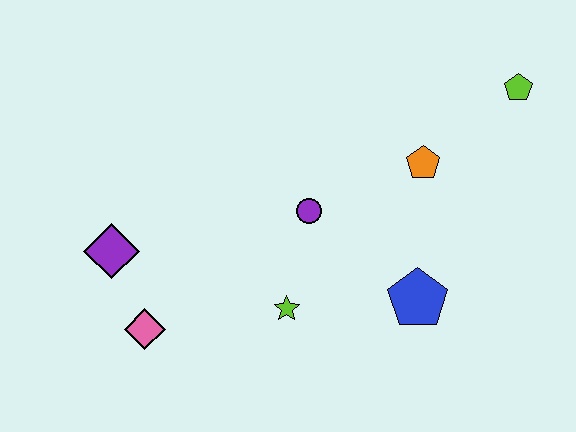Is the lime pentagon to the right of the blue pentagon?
Yes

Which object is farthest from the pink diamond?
The lime pentagon is farthest from the pink diamond.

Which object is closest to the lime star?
The purple circle is closest to the lime star.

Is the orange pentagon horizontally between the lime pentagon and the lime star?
Yes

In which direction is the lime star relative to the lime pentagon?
The lime star is to the left of the lime pentagon.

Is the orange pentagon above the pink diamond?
Yes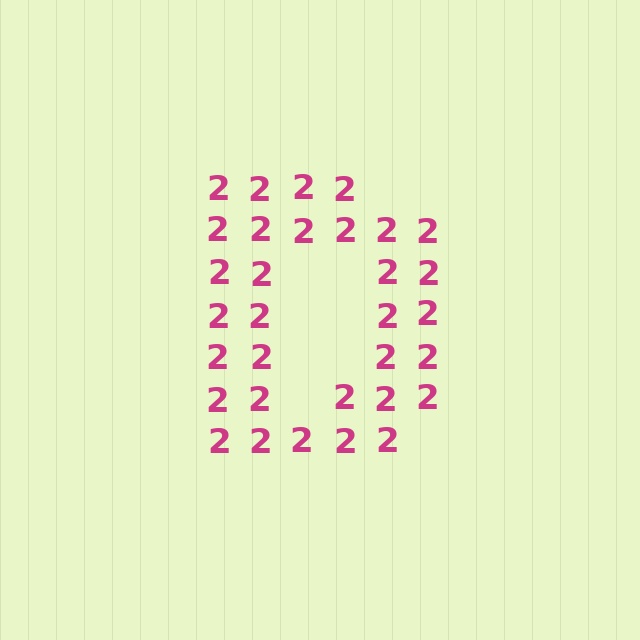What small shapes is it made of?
It is made of small digit 2's.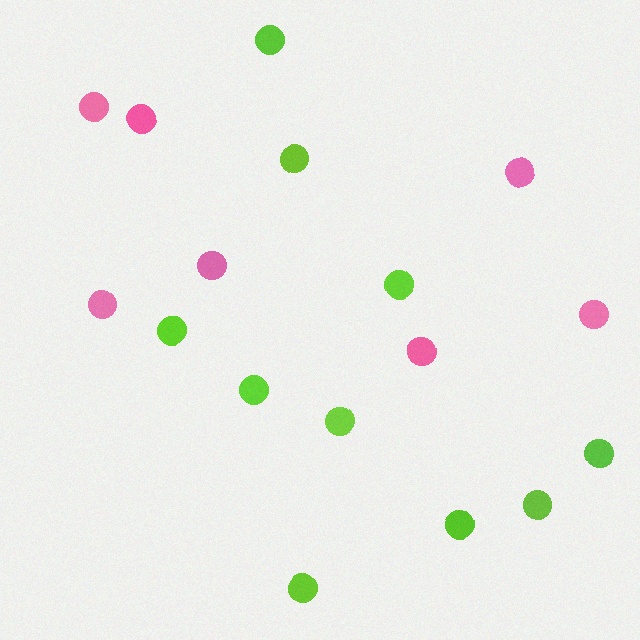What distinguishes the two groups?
There are 2 groups: one group of lime circles (10) and one group of pink circles (7).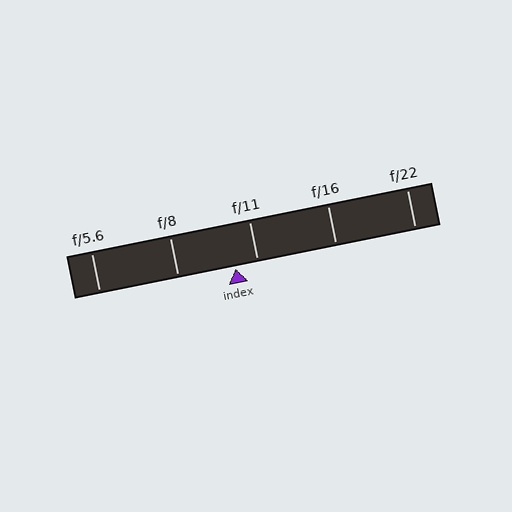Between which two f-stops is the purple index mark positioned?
The index mark is between f/8 and f/11.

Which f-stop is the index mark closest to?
The index mark is closest to f/11.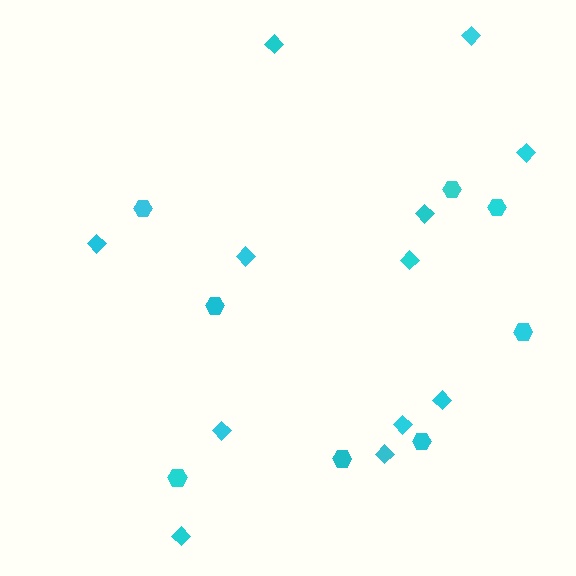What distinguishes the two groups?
There are 2 groups: one group of hexagons (8) and one group of diamonds (12).